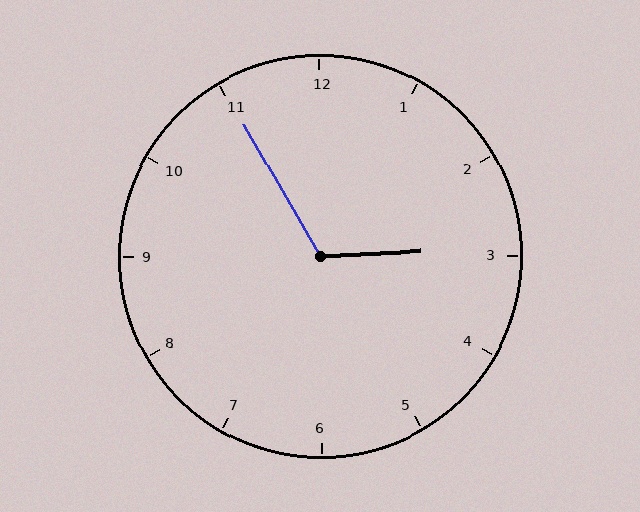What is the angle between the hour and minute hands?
Approximately 118 degrees.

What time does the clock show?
2:55.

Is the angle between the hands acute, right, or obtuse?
It is obtuse.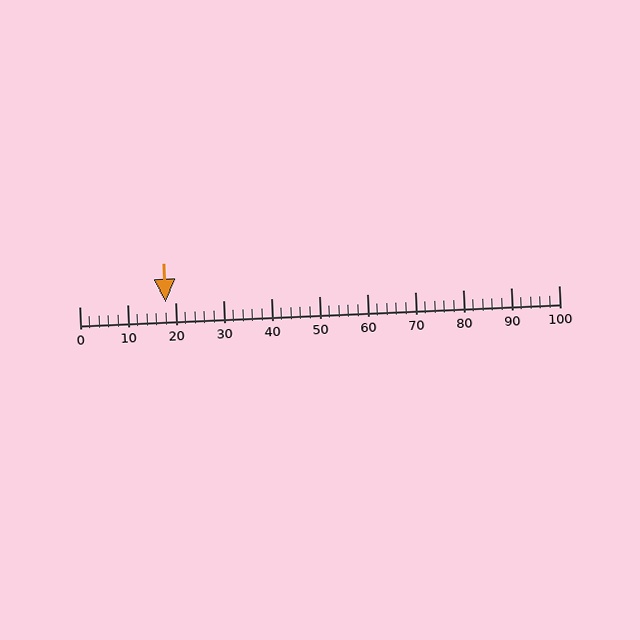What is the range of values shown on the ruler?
The ruler shows values from 0 to 100.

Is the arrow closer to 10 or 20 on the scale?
The arrow is closer to 20.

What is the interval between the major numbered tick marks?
The major tick marks are spaced 10 units apart.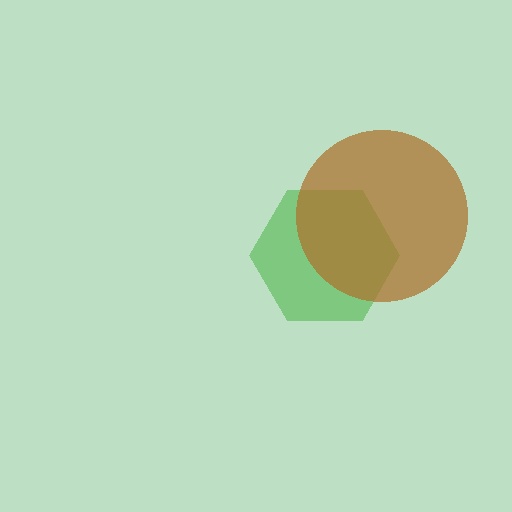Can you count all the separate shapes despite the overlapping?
Yes, there are 2 separate shapes.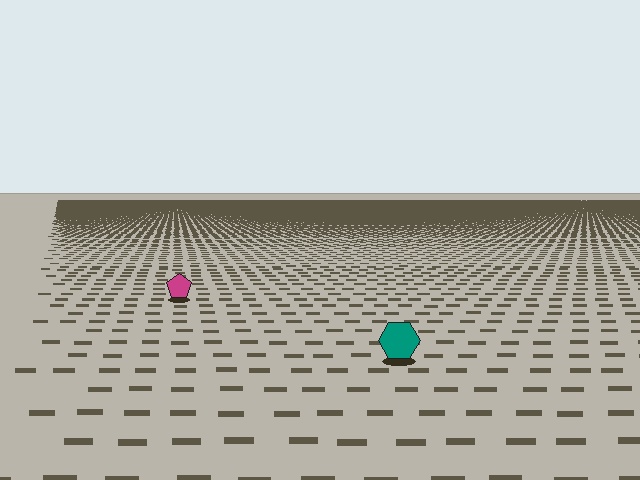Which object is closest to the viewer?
The teal hexagon is closest. The texture marks near it are larger and more spread out.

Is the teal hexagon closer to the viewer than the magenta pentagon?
Yes. The teal hexagon is closer — you can tell from the texture gradient: the ground texture is coarser near it.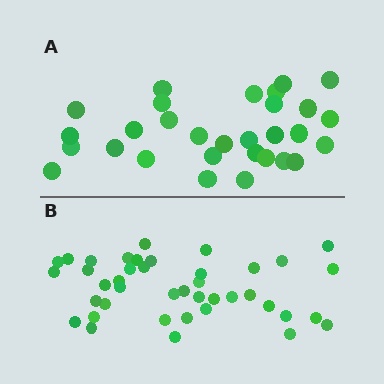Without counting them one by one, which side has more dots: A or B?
Region B (the bottom region) has more dots.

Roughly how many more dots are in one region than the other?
Region B has roughly 12 or so more dots than region A.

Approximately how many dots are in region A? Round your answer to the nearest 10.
About 30 dots.